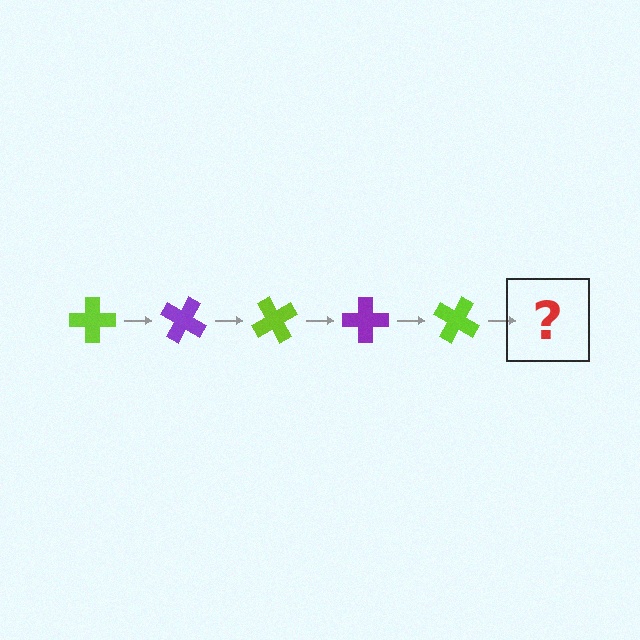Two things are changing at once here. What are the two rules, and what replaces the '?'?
The two rules are that it rotates 30 degrees each step and the color cycles through lime and purple. The '?' should be a purple cross, rotated 150 degrees from the start.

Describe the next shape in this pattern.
It should be a purple cross, rotated 150 degrees from the start.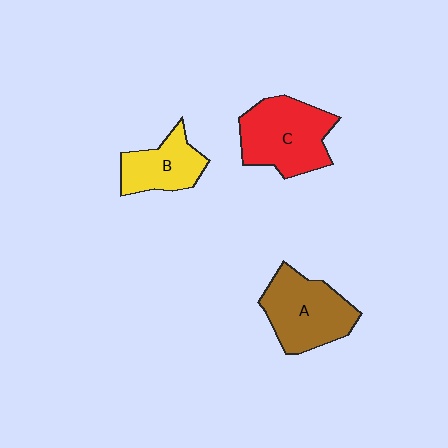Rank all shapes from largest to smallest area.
From largest to smallest: C (red), A (brown), B (yellow).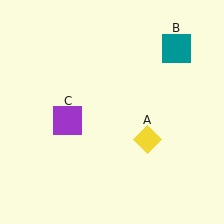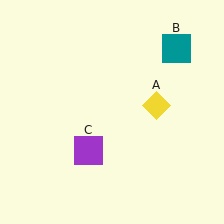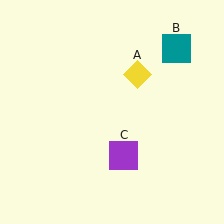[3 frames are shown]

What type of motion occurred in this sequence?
The yellow diamond (object A), purple square (object C) rotated counterclockwise around the center of the scene.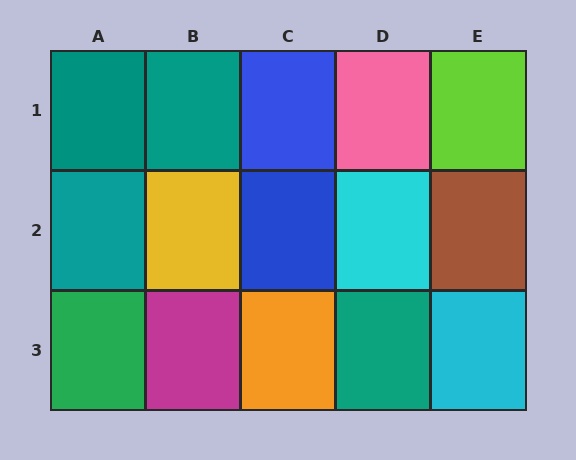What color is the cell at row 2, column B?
Yellow.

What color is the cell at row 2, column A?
Teal.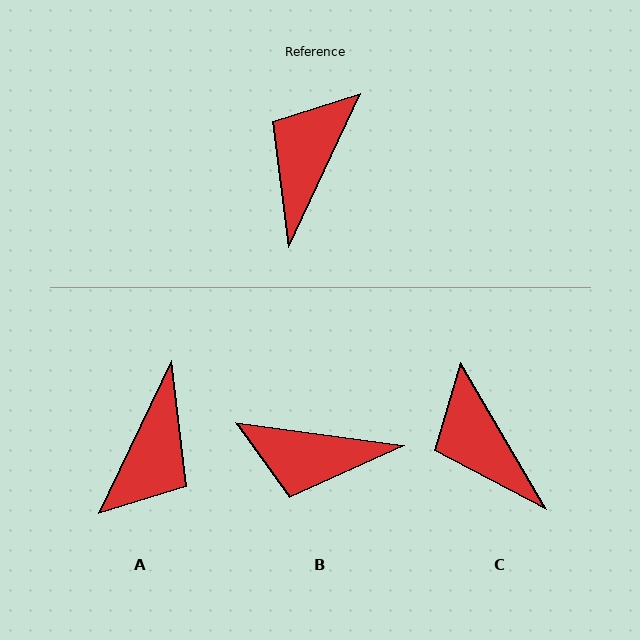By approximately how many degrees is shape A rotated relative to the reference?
Approximately 179 degrees counter-clockwise.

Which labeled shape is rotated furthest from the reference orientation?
A, about 179 degrees away.